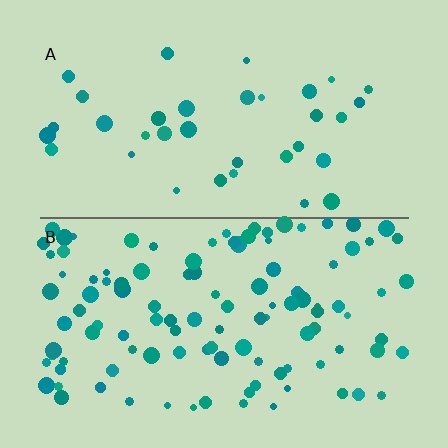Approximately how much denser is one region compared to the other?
Approximately 3.1× — region B over region A.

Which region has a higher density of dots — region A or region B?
B (the bottom).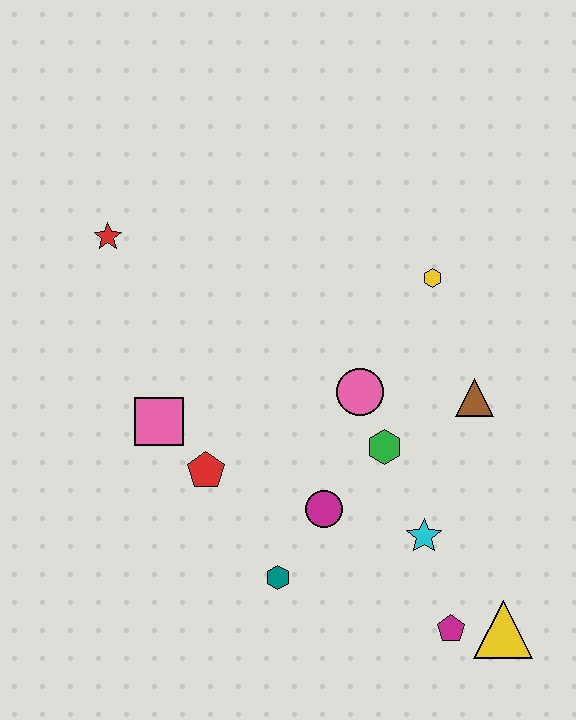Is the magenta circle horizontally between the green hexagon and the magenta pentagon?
No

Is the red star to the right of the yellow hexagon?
No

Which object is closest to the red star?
The pink square is closest to the red star.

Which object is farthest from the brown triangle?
The red star is farthest from the brown triangle.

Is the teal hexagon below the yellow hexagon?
Yes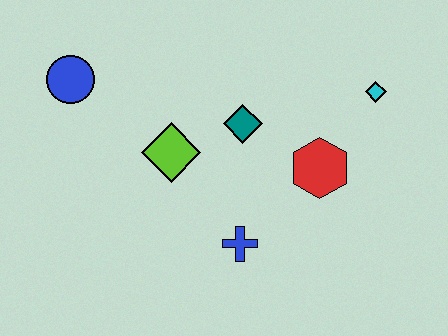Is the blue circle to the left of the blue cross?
Yes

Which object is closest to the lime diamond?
The teal diamond is closest to the lime diamond.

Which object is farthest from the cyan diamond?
The blue circle is farthest from the cyan diamond.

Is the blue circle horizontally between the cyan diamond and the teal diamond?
No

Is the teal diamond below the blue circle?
Yes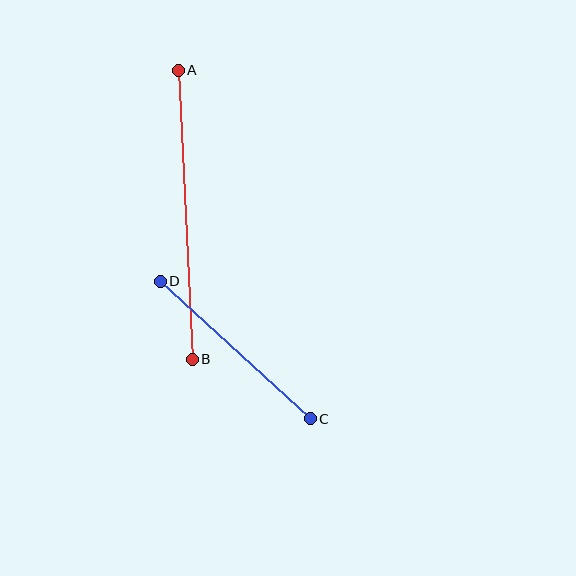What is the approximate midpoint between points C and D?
The midpoint is at approximately (235, 350) pixels.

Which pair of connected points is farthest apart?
Points A and B are farthest apart.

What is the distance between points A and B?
The distance is approximately 289 pixels.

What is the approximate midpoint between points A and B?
The midpoint is at approximately (185, 215) pixels.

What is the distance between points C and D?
The distance is approximately 203 pixels.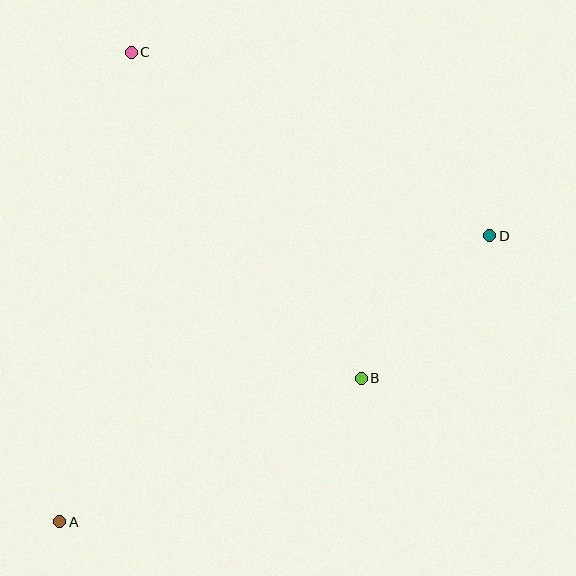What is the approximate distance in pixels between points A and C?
The distance between A and C is approximately 475 pixels.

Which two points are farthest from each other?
Points A and D are farthest from each other.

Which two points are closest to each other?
Points B and D are closest to each other.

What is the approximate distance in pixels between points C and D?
The distance between C and D is approximately 402 pixels.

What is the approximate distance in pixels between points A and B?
The distance between A and B is approximately 334 pixels.